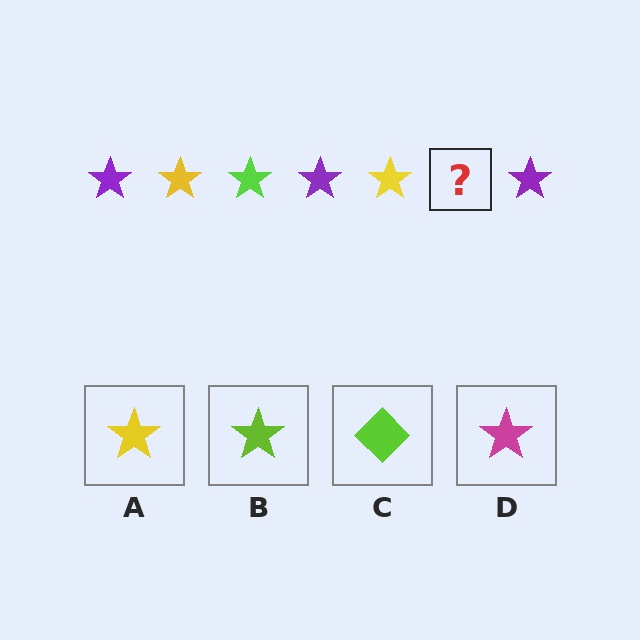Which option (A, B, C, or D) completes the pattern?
B.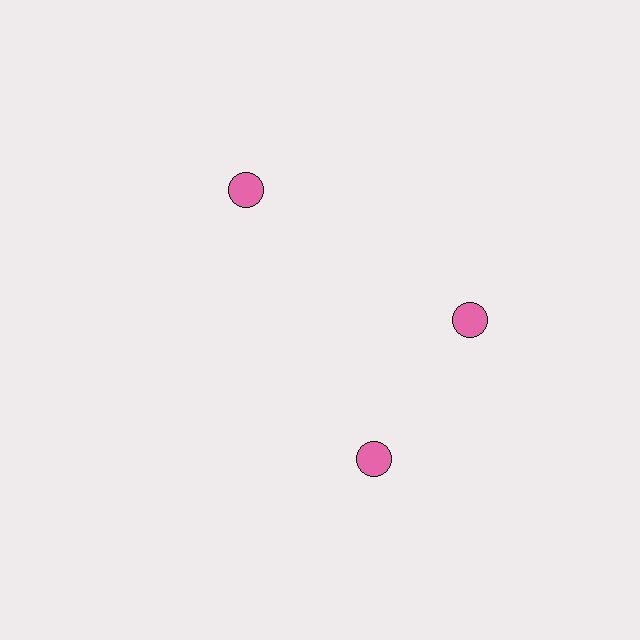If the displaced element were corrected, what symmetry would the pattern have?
It would have 3-fold rotational symmetry — the pattern would map onto itself every 120 degrees.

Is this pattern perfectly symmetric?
No. The 3 pink circles are arranged in a ring, but one element near the 7 o'clock position is rotated out of alignment along the ring, breaking the 3-fold rotational symmetry.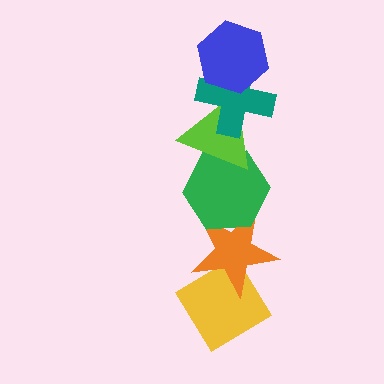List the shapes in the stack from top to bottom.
From top to bottom: the blue hexagon, the teal cross, the lime triangle, the green hexagon, the orange star, the yellow diamond.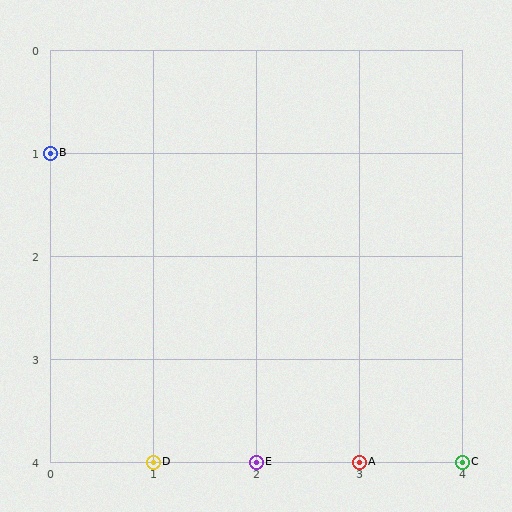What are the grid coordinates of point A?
Point A is at grid coordinates (3, 4).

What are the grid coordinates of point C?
Point C is at grid coordinates (4, 4).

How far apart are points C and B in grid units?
Points C and B are 4 columns and 3 rows apart (about 5.0 grid units diagonally).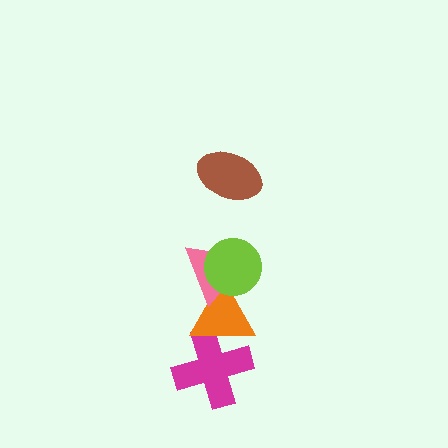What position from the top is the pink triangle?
The pink triangle is 3rd from the top.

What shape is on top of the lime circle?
The brown ellipse is on top of the lime circle.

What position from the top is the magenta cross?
The magenta cross is 5th from the top.